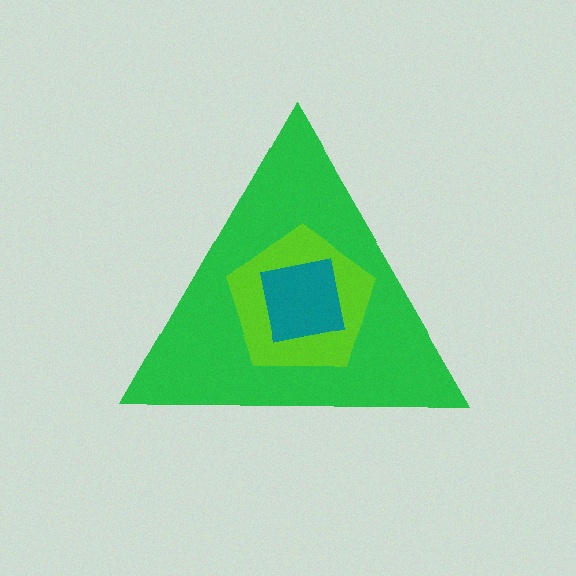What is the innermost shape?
The teal square.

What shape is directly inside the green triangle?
The lime pentagon.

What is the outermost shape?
The green triangle.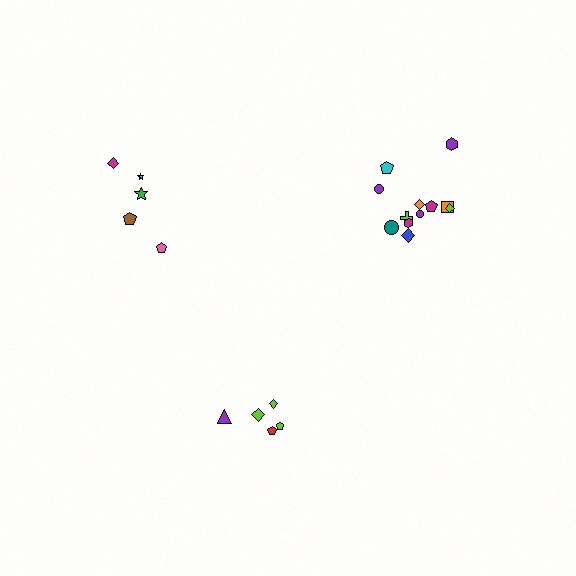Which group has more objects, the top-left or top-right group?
The top-right group.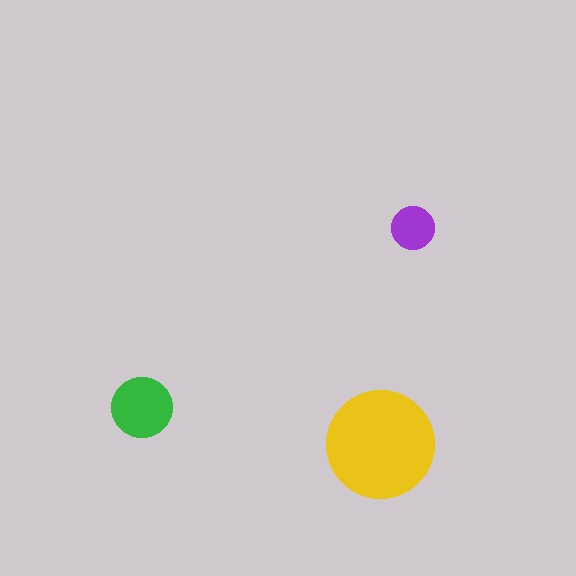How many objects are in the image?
There are 3 objects in the image.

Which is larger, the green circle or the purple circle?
The green one.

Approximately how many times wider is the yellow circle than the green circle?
About 2 times wider.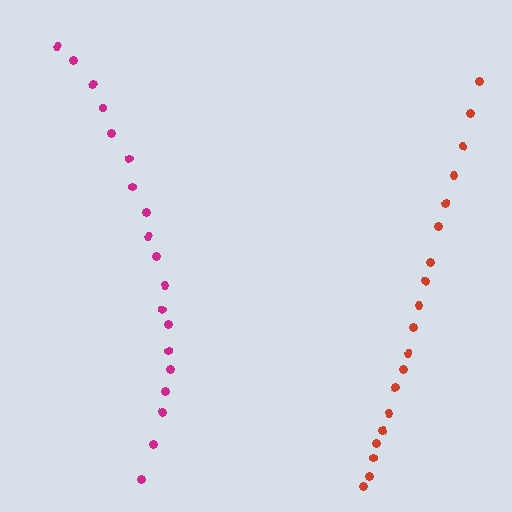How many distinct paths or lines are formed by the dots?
There are 2 distinct paths.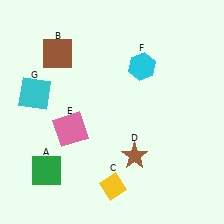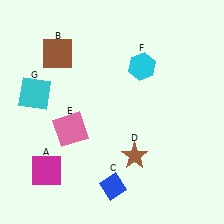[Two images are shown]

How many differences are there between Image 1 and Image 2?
There are 2 differences between the two images.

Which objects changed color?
A changed from green to magenta. C changed from yellow to blue.